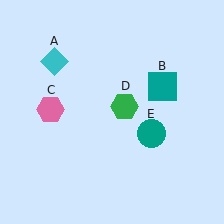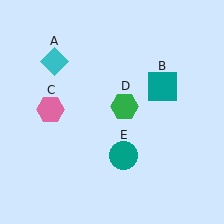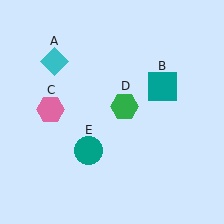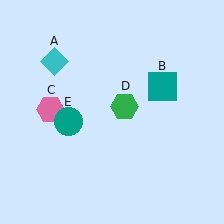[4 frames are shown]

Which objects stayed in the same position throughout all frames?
Cyan diamond (object A) and teal square (object B) and pink hexagon (object C) and green hexagon (object D) remained stationary.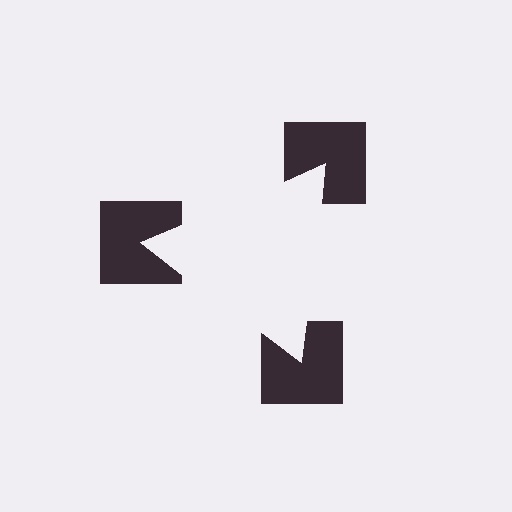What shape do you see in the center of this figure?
An illusory triangle — its edges are inferred from the aligned wedge cuts in the notched squares, not physically drawn.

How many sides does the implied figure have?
3 sides.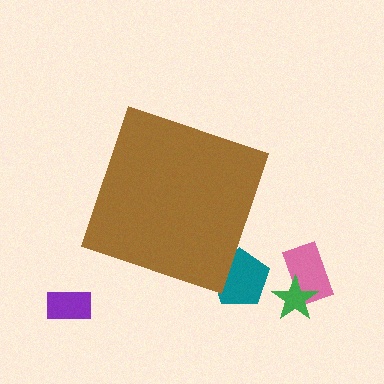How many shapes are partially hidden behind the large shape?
1 shape is partially hidden.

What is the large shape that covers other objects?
A brown diamond.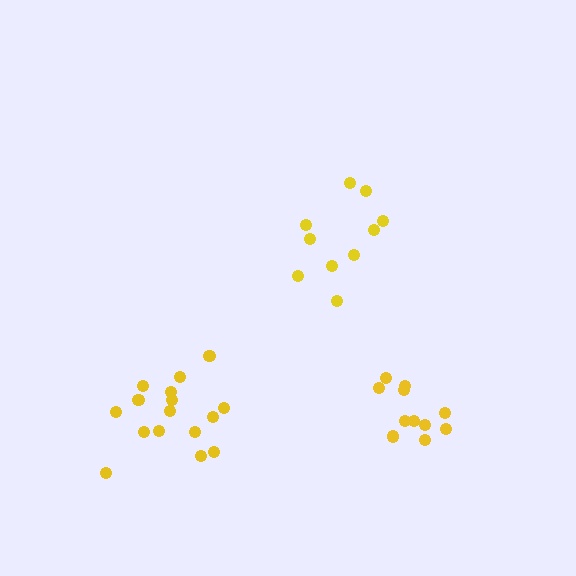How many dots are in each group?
Group 1: 11 dots, Group 2: 10 dots, Group 3: 16 dots (37 total).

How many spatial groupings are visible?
There are 3 spatial groupings.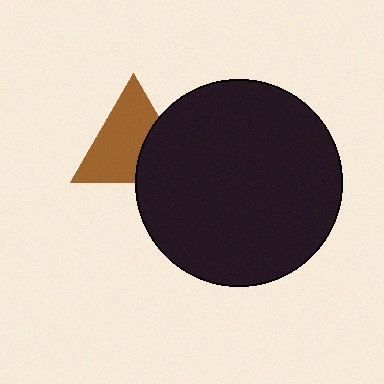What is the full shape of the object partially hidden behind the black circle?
The partially hidden object is a brown triangle.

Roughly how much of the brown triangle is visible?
Most of it is visible (roughly 66%).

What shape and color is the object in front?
The object in front is a black circle.